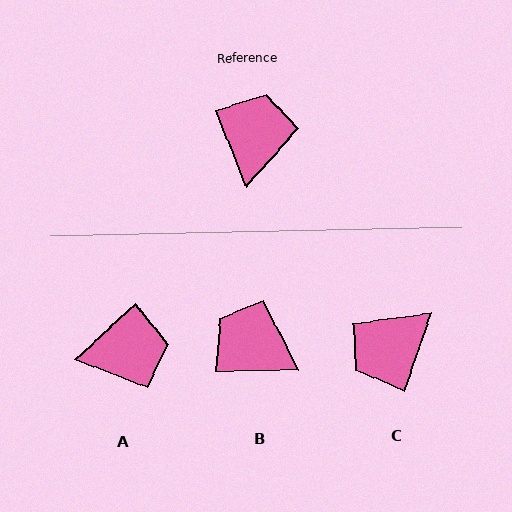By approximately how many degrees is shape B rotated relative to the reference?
Approximately 68 degrees counter-clockwise.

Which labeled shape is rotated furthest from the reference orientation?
C, about 139 degrees away.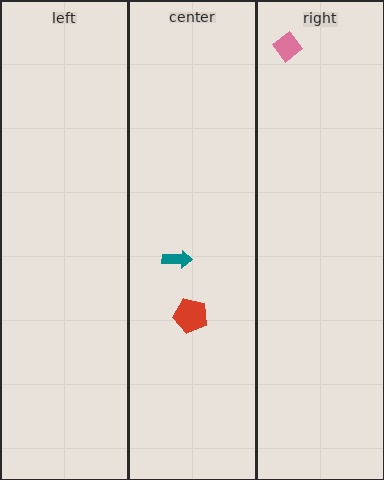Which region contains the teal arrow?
The center region.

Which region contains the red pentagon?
The center region.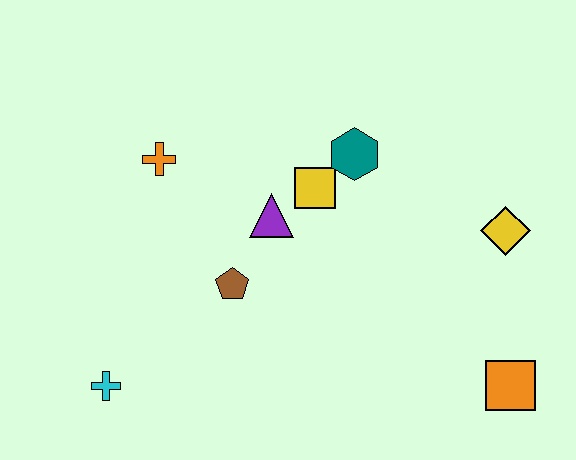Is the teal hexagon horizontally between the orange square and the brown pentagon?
Yes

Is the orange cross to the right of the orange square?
No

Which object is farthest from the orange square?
The orange cross is farthest from the orange square.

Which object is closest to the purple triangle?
The yellow square is closest to the purple triangle.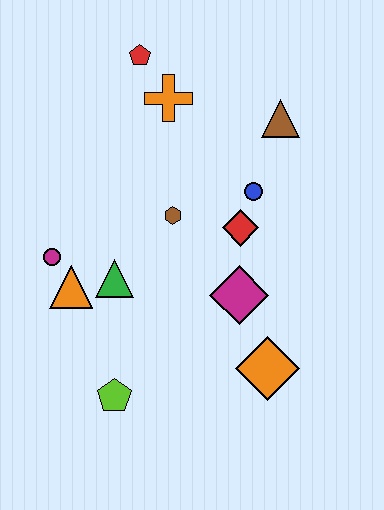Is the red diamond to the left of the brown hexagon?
No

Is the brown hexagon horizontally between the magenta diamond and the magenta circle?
Yes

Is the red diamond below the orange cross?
Yes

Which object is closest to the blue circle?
The red diamond is closest to the blue circle.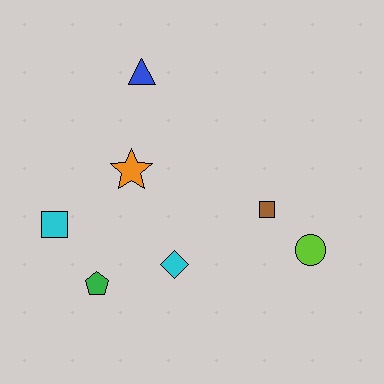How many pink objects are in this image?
There are no pink objects.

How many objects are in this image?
There are 7 objects.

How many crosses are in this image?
There are no crosses.